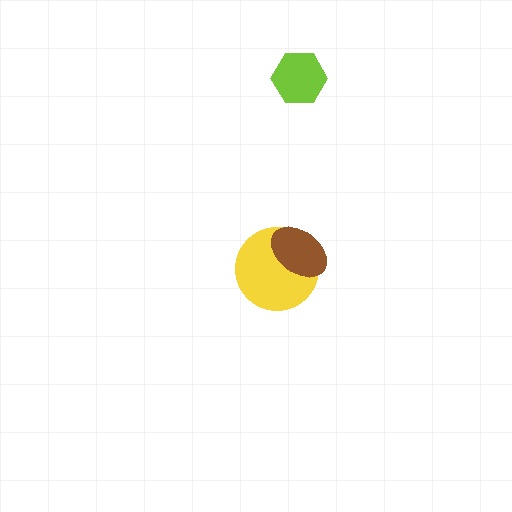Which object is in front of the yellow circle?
The brown ellipse is in front of the yellow circle.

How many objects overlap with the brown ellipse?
1 object overlaps with the brown ellipse.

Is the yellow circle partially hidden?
Yes, it is partially covered by another shape.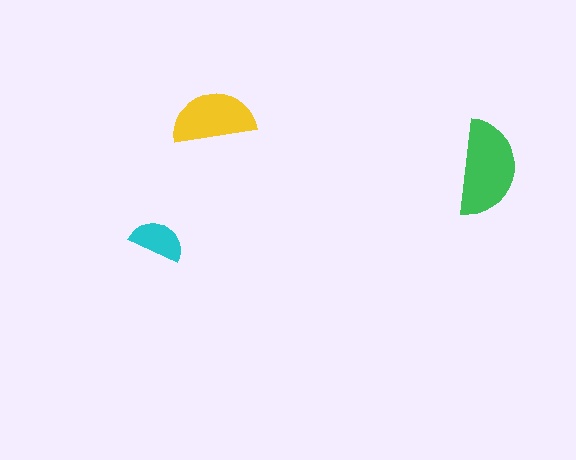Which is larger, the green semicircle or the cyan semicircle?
The green one.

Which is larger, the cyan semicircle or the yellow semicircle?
The yellow one.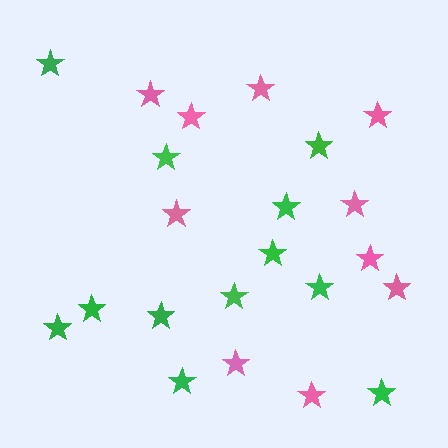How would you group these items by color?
There are 2 groups: one group of pink stars (10) and one group of green stars (12).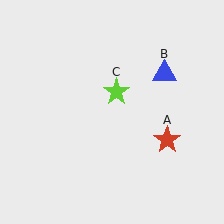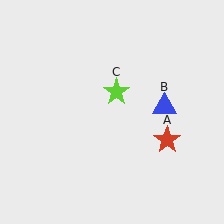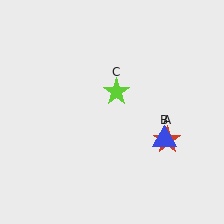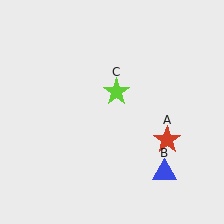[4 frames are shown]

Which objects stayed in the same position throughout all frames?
Red star (object A) and lime star (object C) remained stationary.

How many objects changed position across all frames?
1 object changed position: blue triangle (object B).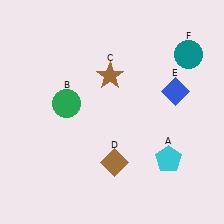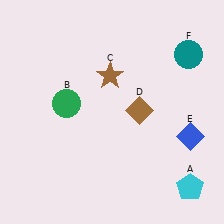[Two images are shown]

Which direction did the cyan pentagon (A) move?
The cyan pentagon (A) moved down.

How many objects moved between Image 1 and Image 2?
3 objects moved between the two images.